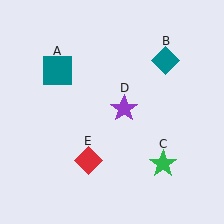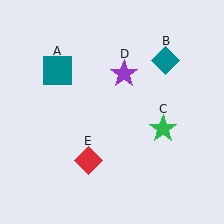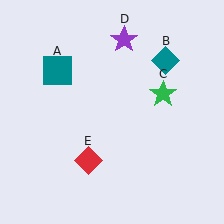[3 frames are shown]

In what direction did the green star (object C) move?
The green star (object C) moved up.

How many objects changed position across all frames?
2 objects changed position: green star (object C), purple star (object D).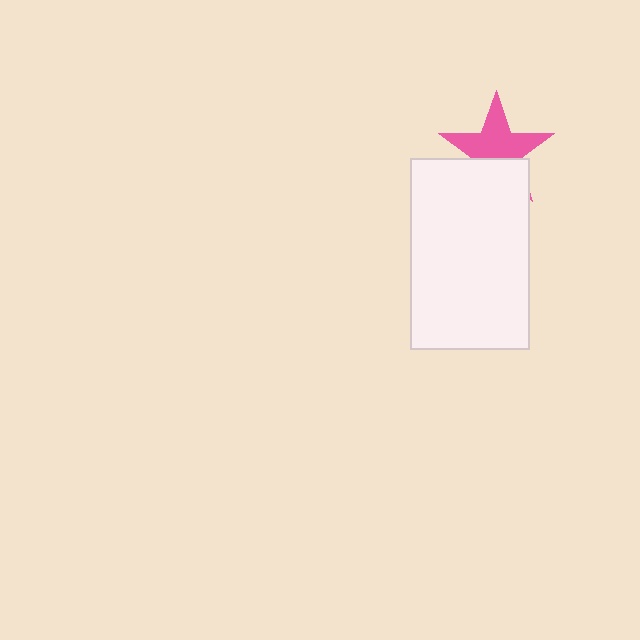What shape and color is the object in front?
The object in front is a white rectangle.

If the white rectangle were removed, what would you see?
You would see the complete pink star.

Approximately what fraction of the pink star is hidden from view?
Roughly 39% of the pink star is hidden behind the white rectangle.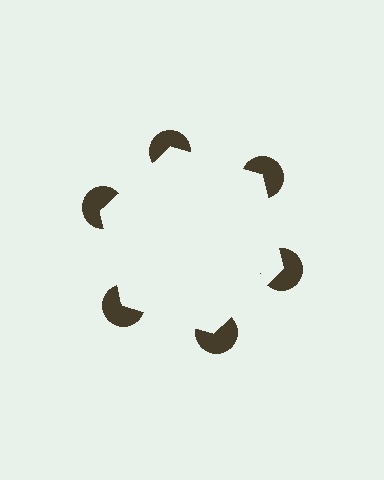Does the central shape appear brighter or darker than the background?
It typically appears slightly brighter than the background, even though no actual brightness change is drawn.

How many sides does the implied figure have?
6 sides.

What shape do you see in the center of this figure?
An illusory hexagon — its edges are inferred from the aligned wedge cuts in the pac-man discs, not physically drawn.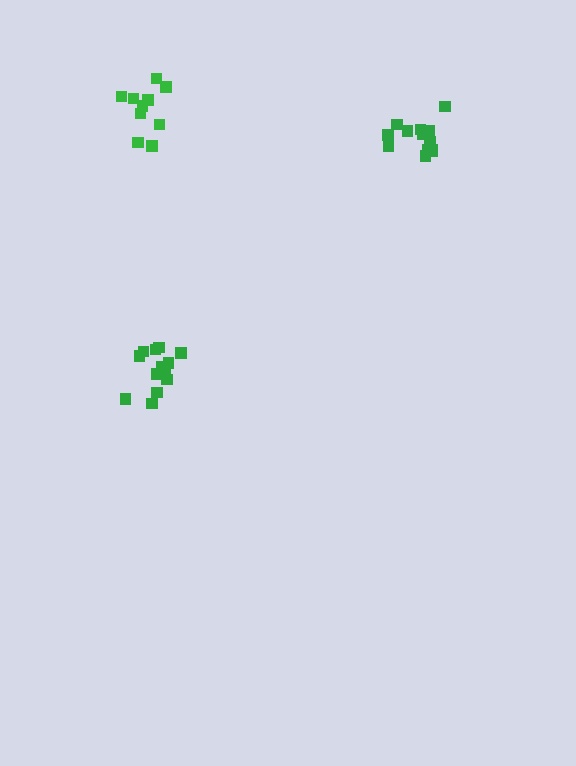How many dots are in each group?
Group 1: 14 dots, Group 2: 13 dots, Group 3: 10 dots (37 total).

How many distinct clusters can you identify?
There are 3 distinct clusters.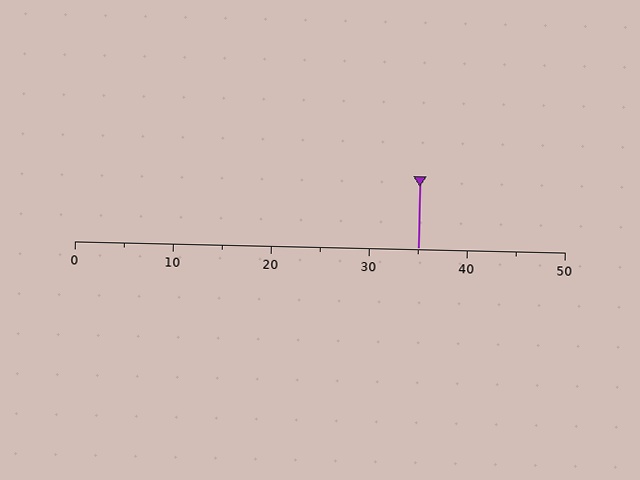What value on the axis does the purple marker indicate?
The marker indicates approximately 35.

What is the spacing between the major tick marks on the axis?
The major ticks are spaced 10 apart.